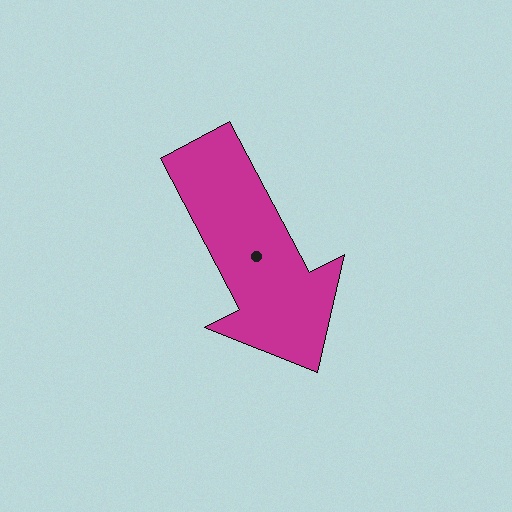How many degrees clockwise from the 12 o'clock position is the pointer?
Approximately 152 degrees.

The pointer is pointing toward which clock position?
Roughly 5 o'clock.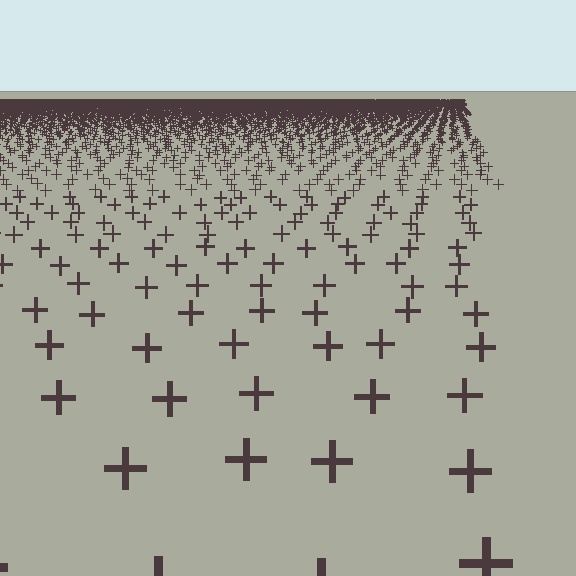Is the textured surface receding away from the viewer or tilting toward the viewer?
The surface is receding away from the viewer. Texture elements get smaller and denser toward the top.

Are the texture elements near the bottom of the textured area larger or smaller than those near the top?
Larger. Near the bottom, elements are closer to the viewer and appear at a bigger on-screen size.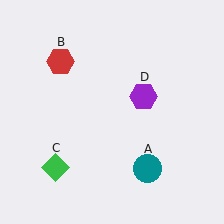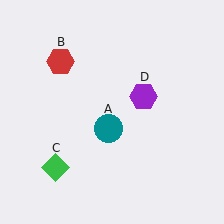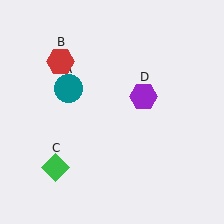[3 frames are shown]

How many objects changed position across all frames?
1 object changed position: teal circle (object A).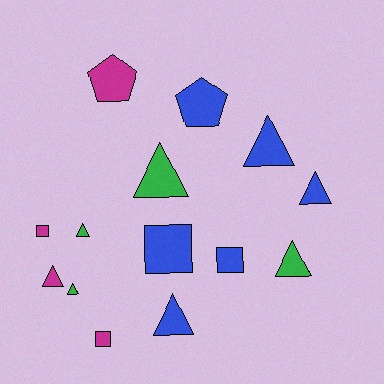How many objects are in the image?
There are 14 objects.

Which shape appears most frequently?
Triangle, with 8 objects.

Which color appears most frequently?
Blue, with 6 objects.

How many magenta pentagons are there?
There is 1 magenta pentagon.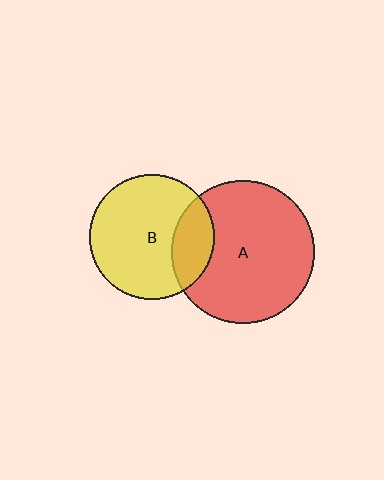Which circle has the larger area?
Circle A (red).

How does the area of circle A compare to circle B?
Approximately 1.3 times.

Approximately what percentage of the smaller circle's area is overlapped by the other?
Approximately 20%.